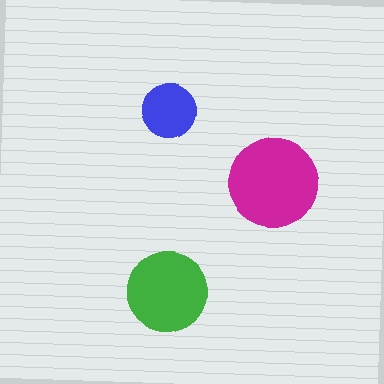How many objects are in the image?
There are 3 objects in the image.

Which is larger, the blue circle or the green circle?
The green one.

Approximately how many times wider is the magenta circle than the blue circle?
About 1.5 times wider.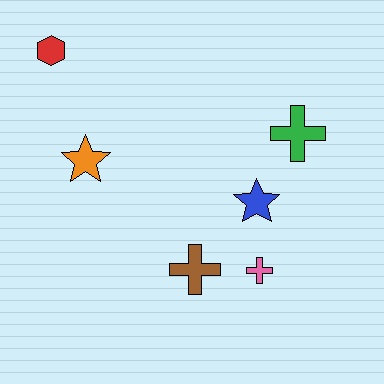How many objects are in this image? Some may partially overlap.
There are 6 objects.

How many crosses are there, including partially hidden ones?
There are 3 crosses.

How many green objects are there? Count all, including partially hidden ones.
There is 1 green object.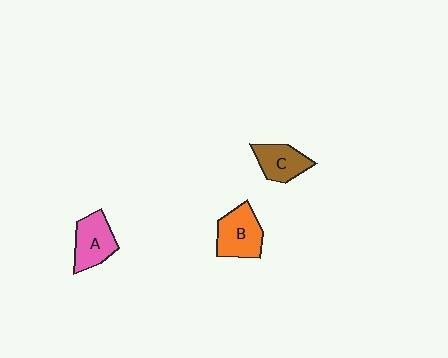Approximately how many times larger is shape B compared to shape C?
Approximately 1.3 times.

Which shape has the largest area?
Shape B (orange).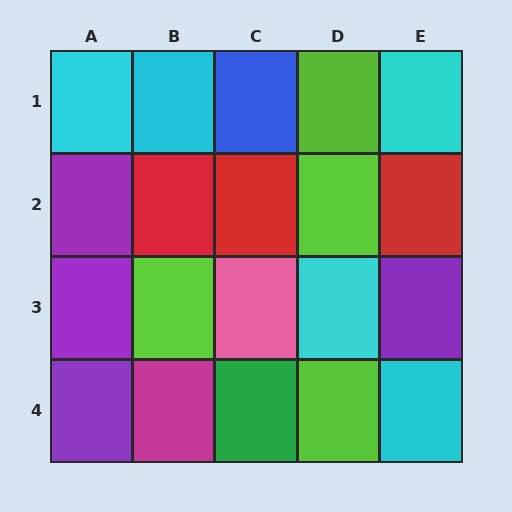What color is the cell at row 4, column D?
Lime.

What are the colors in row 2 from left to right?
Purple, red, red, lime, red.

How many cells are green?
1 cell is green.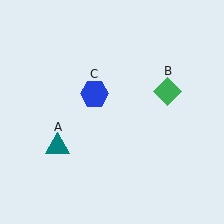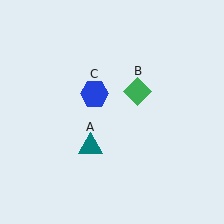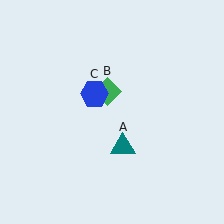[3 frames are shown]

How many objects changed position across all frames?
2 objects changed position: teal triangle (object A), green diamond (object B).